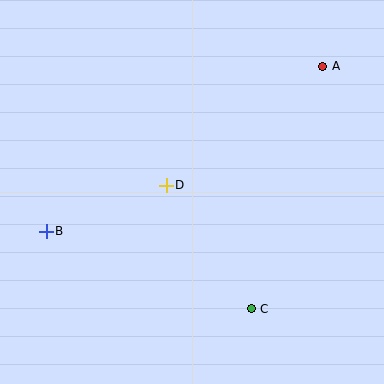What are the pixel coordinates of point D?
Point D is at (166, 185).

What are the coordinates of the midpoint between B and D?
The midpoint between B and D is at (106, 208).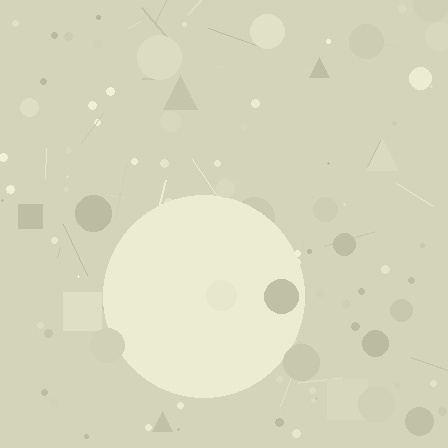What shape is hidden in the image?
A circle is hidden in the image.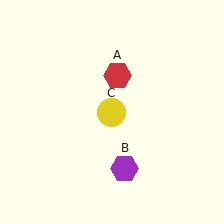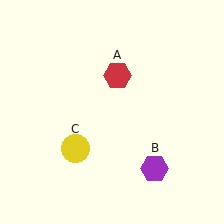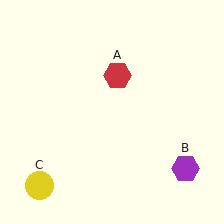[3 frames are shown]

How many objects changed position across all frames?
2 objects changed position: purple hexagon (object B), yellow circle (object C).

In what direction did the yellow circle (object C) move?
The yellow circle (object C) moved down and to the left.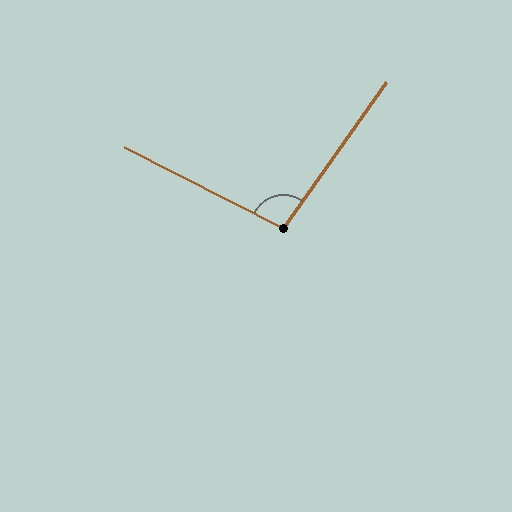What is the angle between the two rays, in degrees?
Approximately 98 degrees.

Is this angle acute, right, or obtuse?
It is obtuse.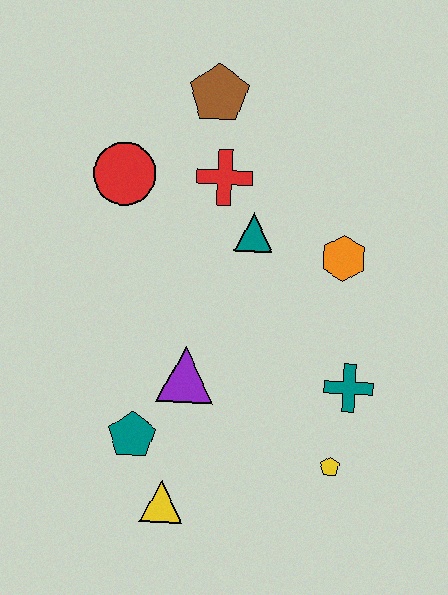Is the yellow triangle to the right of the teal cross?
No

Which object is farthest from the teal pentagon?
The brown pentagon is farthest from the teal pentagon.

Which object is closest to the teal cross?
The yellow pentagon is closest to the teal cross.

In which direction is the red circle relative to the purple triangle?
The red circle is above the purple triangle.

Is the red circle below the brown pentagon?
Yes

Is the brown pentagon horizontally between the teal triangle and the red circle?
Yes